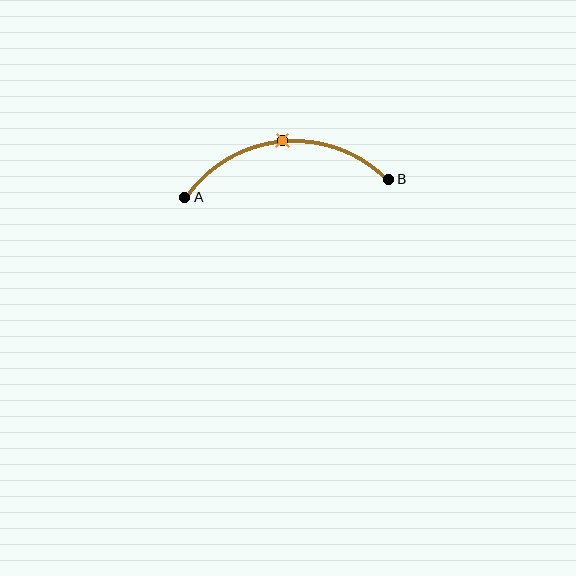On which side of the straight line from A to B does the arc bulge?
The arc bulges above the straight line connecting A and B.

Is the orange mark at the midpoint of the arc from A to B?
Yes. The orange mark lies on the arc at equal arc-length from both A and B — it is the arc midpoint.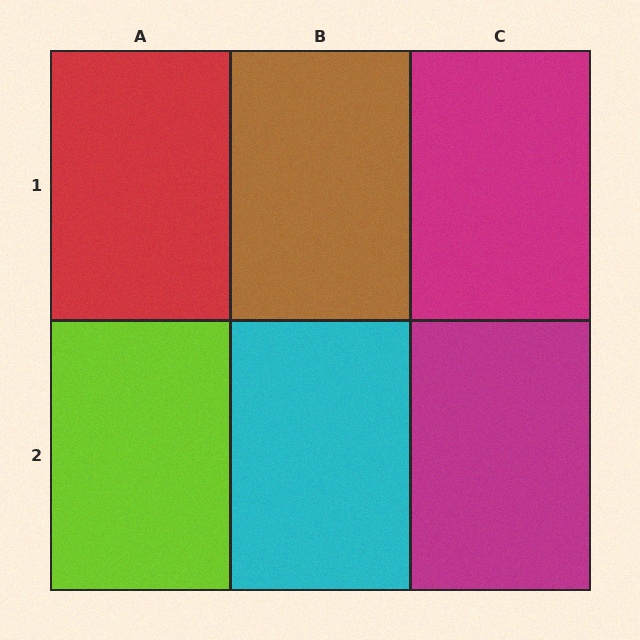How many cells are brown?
1 cell is brown.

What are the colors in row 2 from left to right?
Lime, cyan, magenta.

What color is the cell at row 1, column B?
Brown.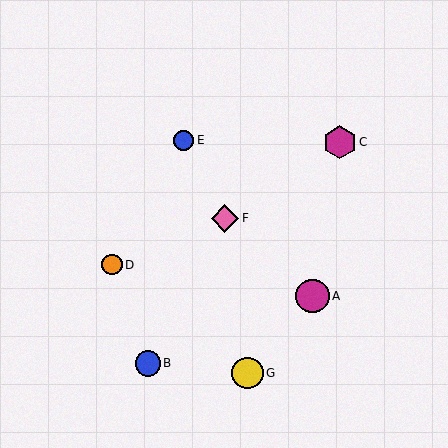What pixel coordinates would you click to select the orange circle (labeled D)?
Click at (112, 265) to select the orange circle D.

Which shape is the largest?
The magenta hexagon (labeled C) is the largest.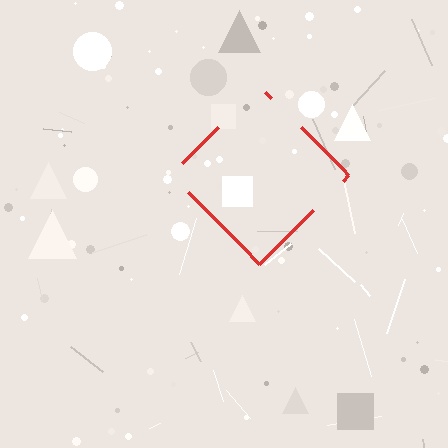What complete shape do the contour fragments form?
The contour fragments form a diamond.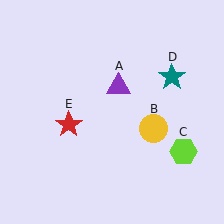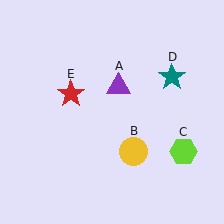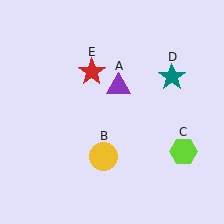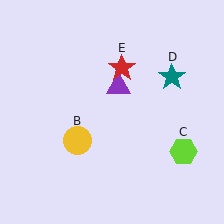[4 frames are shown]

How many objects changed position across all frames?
2 objects changed position: yellow circle (object B), red star (object E).